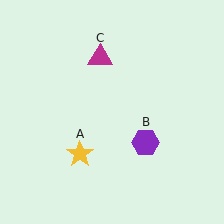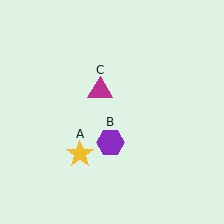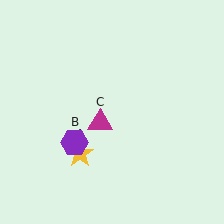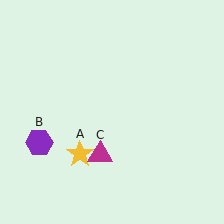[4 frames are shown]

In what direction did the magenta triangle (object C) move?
The magenta triangle (object C) moved down.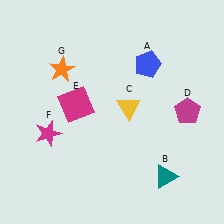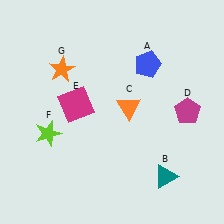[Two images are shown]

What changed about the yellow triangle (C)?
In Image 1, C is yellow. In Image 2, it changed to orange.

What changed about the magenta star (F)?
In Image 1, F is magenta. In Image 2, it changed to lime.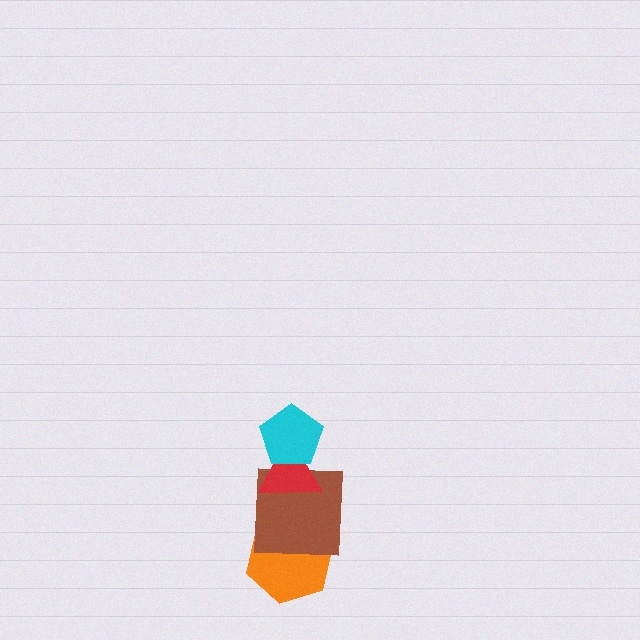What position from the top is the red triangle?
The red triangle is 2nd from the top.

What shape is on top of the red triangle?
The cyan pentagon is on top of the red triangle.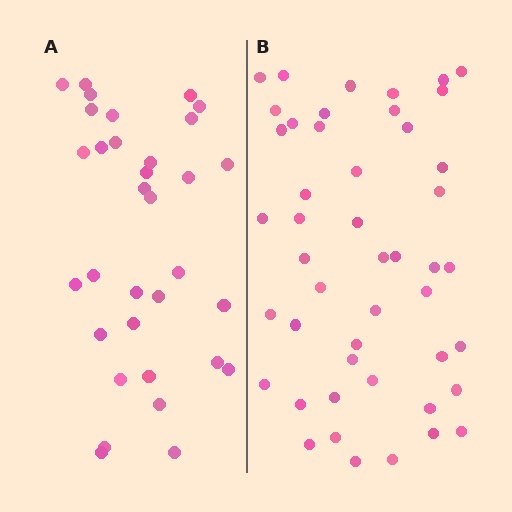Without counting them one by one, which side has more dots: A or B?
Region B (the right region) has more dots.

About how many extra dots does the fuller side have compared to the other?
Region B has approximately 15 more dots than region A.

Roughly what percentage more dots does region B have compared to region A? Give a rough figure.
About 40% more.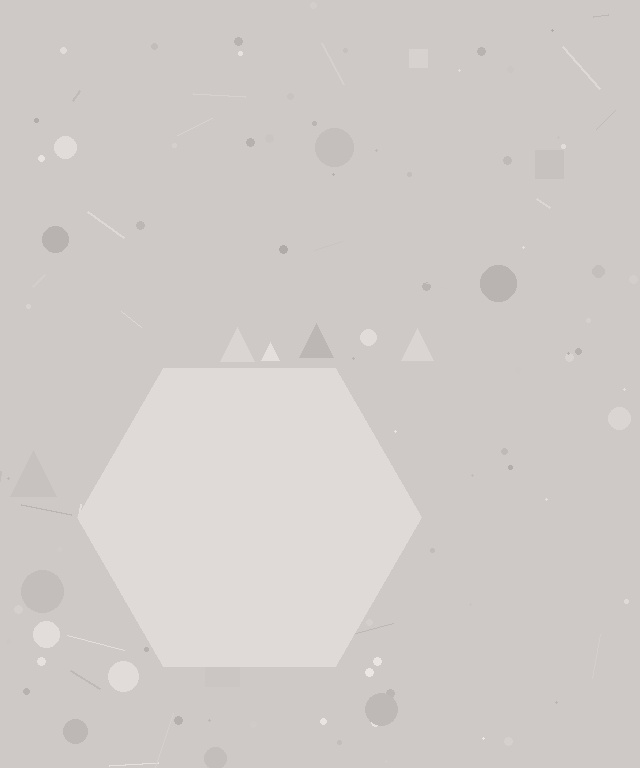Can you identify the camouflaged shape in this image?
The camouflaged shape is a hexagon.